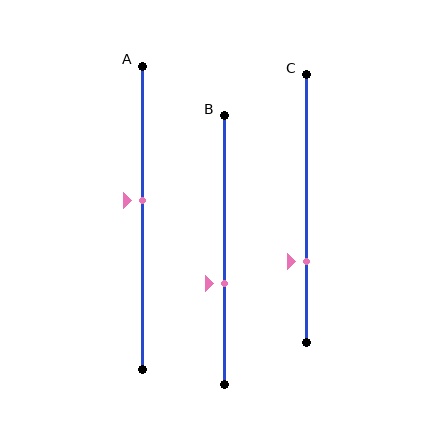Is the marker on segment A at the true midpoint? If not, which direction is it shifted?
No, the marker on segment A is shifted upward by about 6% of the segment length.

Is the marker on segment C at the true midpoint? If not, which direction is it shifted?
No, the marker on segment C is shifted downward by about 20% of the segment length.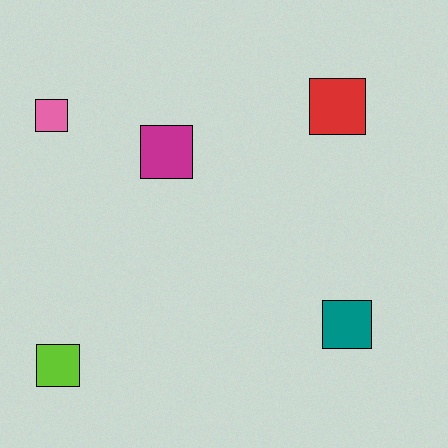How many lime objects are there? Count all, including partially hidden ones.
There is 1 lime object.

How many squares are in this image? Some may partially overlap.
There are 5 squares.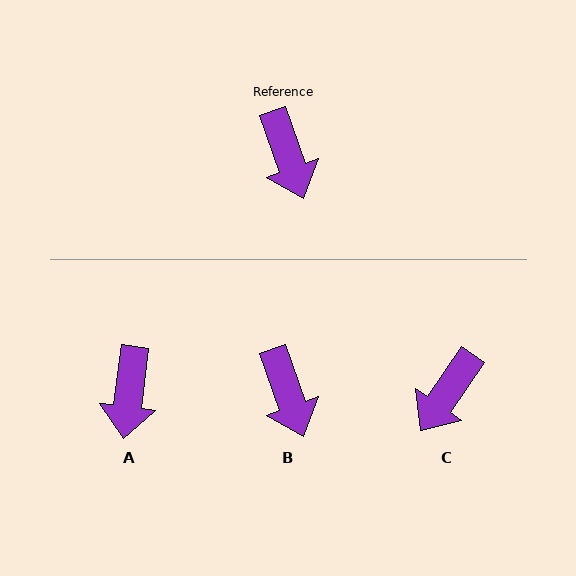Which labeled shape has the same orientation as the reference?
B.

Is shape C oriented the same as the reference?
No, it is off by about 54 degrees.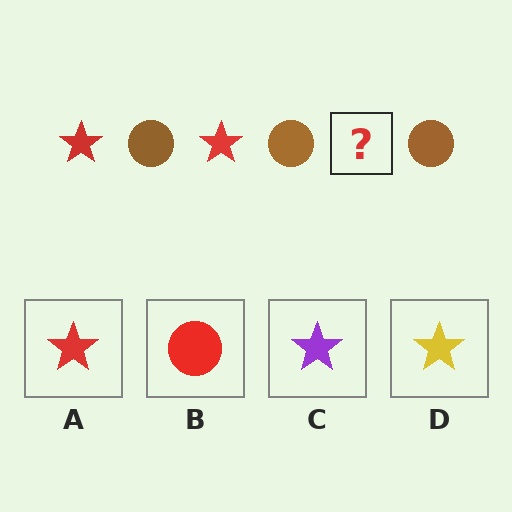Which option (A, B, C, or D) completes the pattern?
A.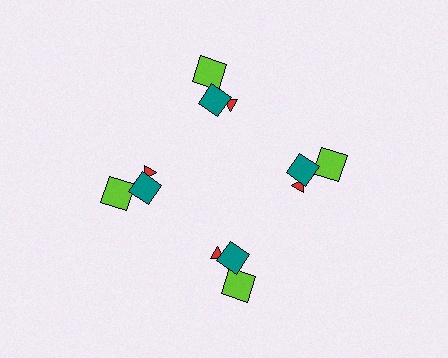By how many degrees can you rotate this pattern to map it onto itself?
The pattern maps onto itself every 90 degrees of rotation.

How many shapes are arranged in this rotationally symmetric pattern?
There are 12 shapes, arranged in 4 groups of 3.